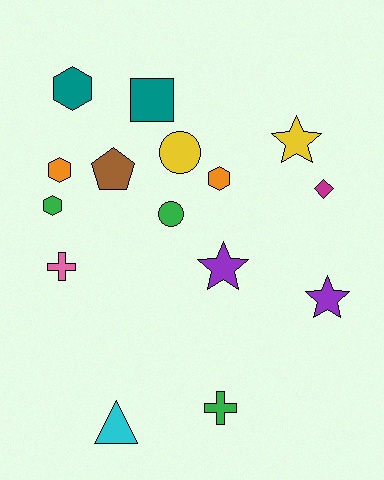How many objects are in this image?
There are 15 objects.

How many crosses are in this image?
There are 2 crosses.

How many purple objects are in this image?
There are 2 purple objects.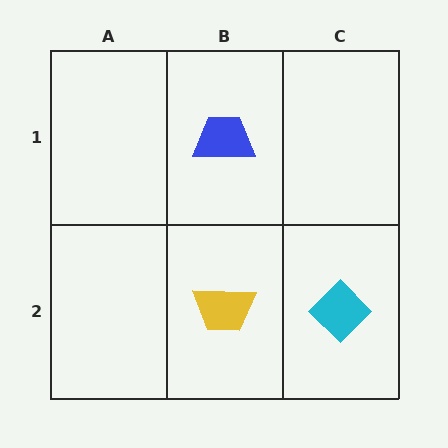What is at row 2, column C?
A cyan diamond.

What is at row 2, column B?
A yellow trapezoid.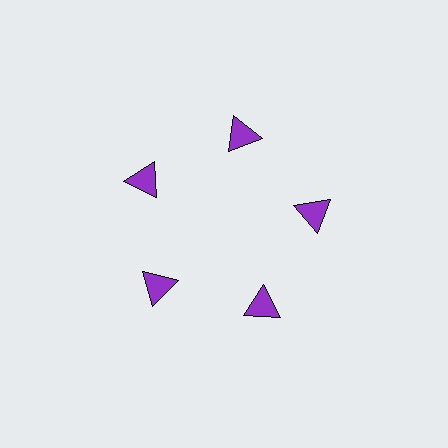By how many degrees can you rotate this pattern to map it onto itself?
The pattern maps onto itself every 72 degrees of rotation.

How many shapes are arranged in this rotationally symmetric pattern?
There are 5 shapes, arranged in 5 groups of 1.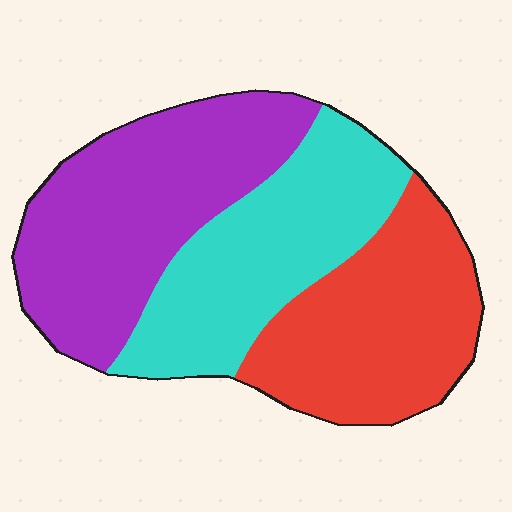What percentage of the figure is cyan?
Cyan takes up about one third (1/3) of the figure.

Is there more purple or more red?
Purple.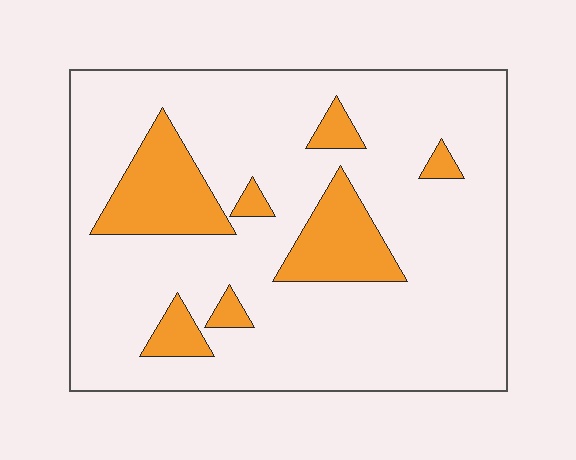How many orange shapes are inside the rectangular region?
7.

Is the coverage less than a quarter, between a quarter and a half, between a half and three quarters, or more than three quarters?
Less than a quarter.